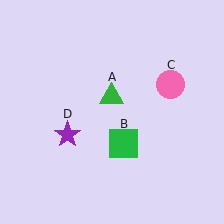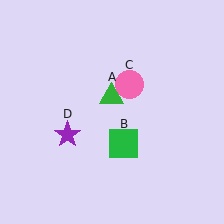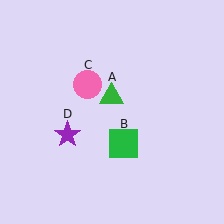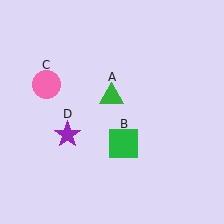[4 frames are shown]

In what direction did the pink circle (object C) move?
The pink circle (object C) moved left.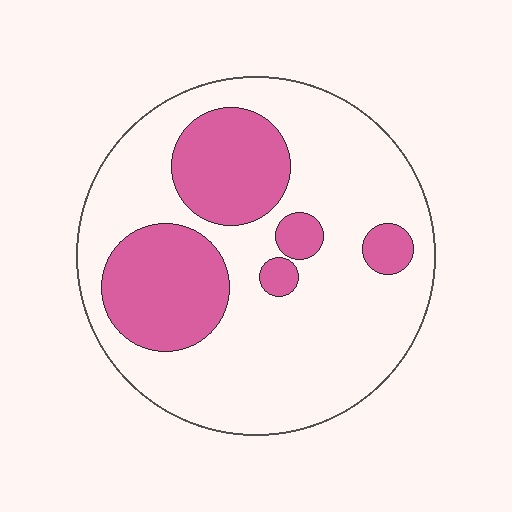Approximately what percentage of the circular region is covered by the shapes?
Approximately 30%.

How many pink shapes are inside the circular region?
5.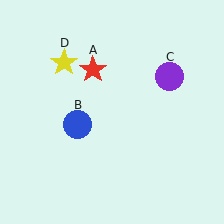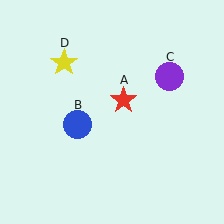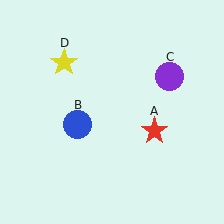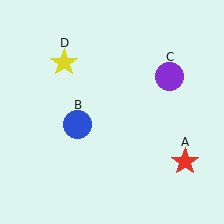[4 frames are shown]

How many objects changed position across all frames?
1 object changed position: red star (object A).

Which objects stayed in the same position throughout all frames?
Blue circle (object B) and purple circle (object C) and yellow star (object D) remained stationary.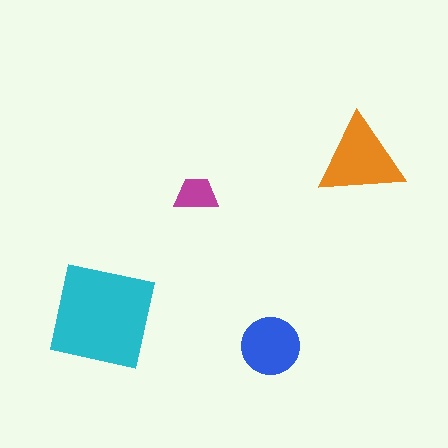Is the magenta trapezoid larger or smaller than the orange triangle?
Smaller.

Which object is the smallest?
The magenta trapezoid.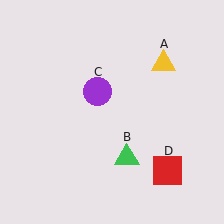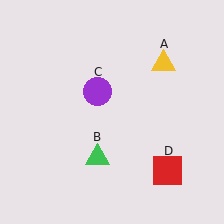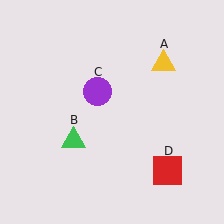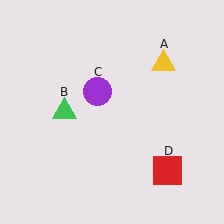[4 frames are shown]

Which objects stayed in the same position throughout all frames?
Yellow triangle (object A) and purple circle (object C) and red square (object D) remained stationary.